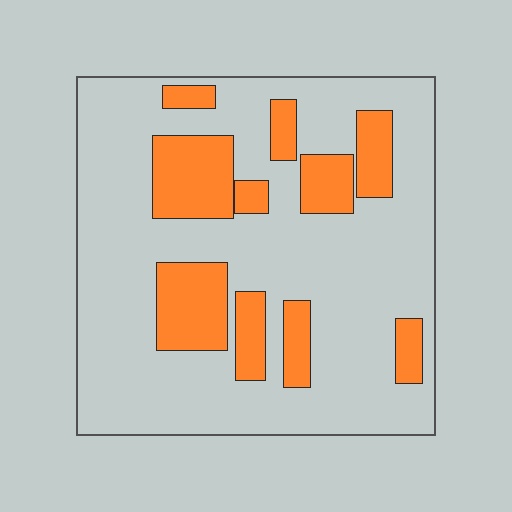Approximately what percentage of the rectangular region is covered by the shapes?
Approximately 25%.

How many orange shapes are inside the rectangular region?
10.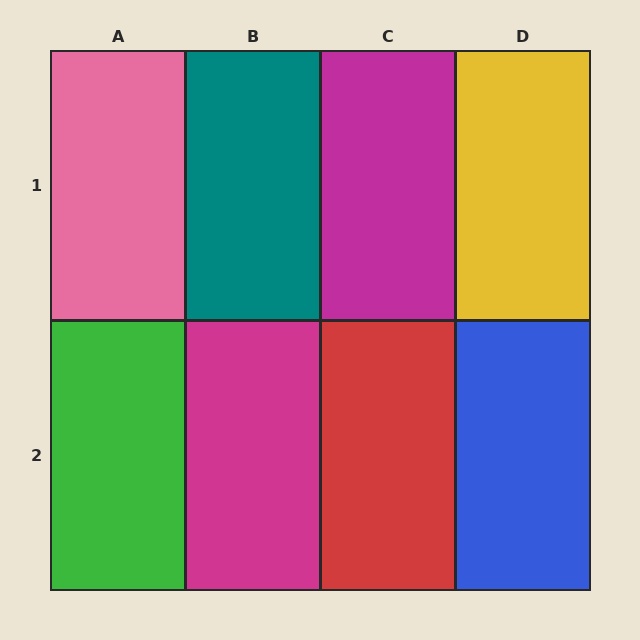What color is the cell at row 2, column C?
Red.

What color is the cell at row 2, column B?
Magenta.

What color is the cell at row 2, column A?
Green.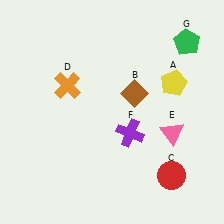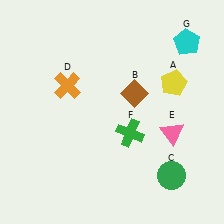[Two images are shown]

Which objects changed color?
C changed from red to green. F changed from purple to green. G changed from green to cyan.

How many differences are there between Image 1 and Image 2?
There are 3 differences between the two images.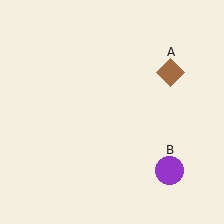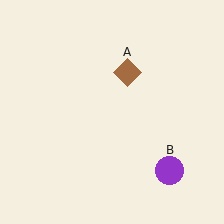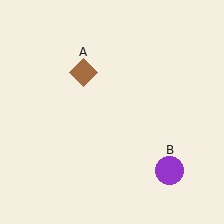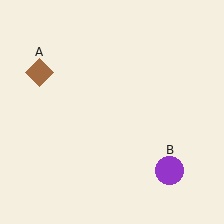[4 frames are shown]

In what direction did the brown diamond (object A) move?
The brown diamond (object A) moved left.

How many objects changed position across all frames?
1 object changed position: brown diamond (object A).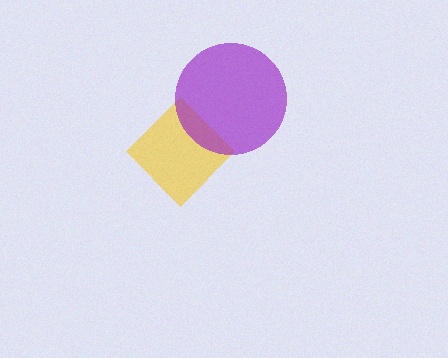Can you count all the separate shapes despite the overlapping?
Yes, there are 2 separate shapes.